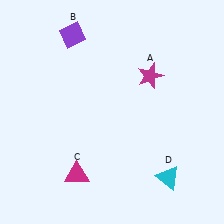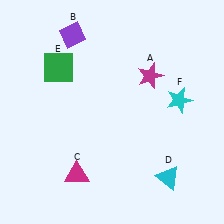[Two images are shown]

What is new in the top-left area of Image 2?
A green square (E) was added in the top-left area of Image 2.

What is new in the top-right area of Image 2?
A cyan star (F) was added in the top-right area of Image 2.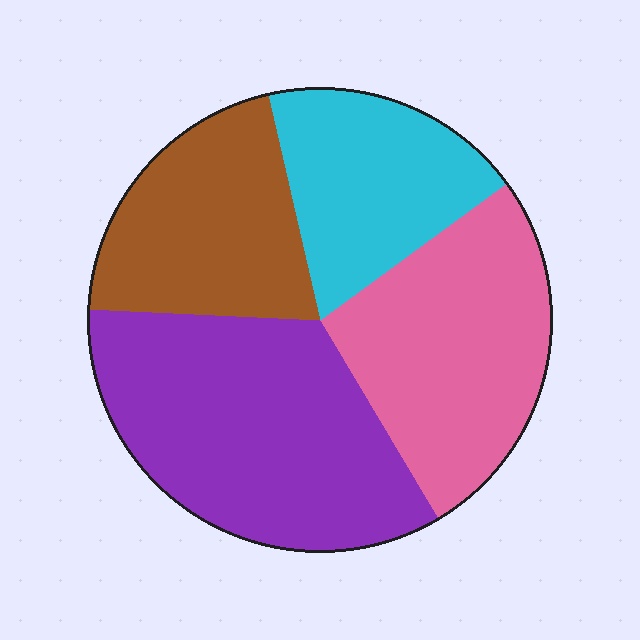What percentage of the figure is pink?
Pink covers about 25% of the figure.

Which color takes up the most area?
Purple, at roughly 35%.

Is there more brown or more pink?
Pink.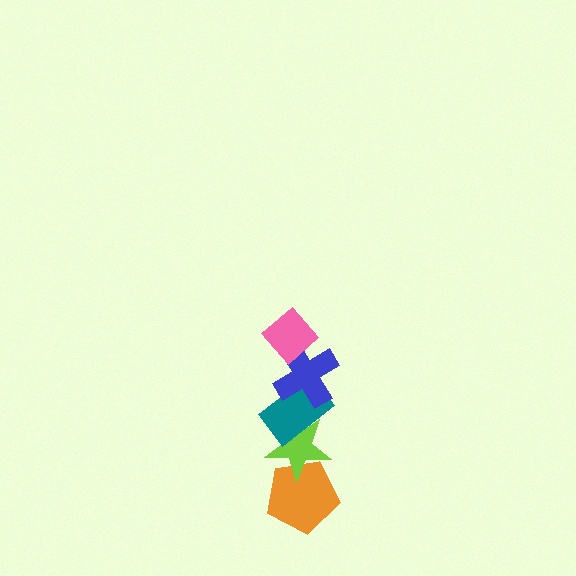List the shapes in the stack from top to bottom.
From top to bottom: the pink diamond, the blue cross, the teal rectangle, the lime star, the orange pentagon.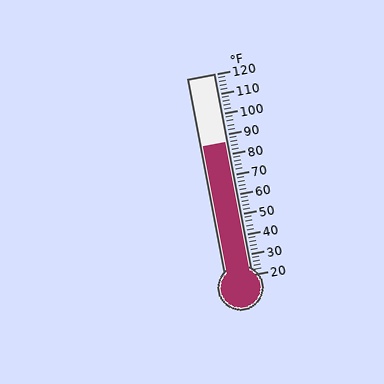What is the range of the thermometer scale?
The thermometer scale ranges from 20°F to 120°F.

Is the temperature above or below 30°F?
The temperature is above 30°F.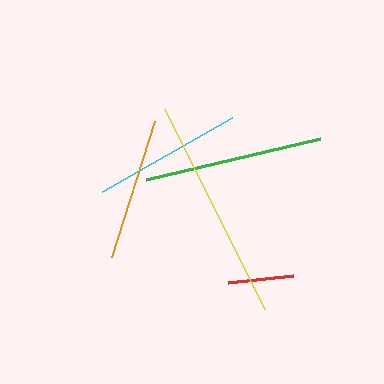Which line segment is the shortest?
The red line is the shortest at approximately 65 pixels.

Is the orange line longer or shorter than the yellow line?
The yellow line is longer than the orange line.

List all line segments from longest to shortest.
From longest to shortest: yellow, green, cyan, orange, red.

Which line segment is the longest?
The yellow line is the longest at approximately 224 pixels.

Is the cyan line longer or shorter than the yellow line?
The yellow line is longer than the cyan line.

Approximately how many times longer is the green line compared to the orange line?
The green line is approximately 1.3 times the length of the orange line.